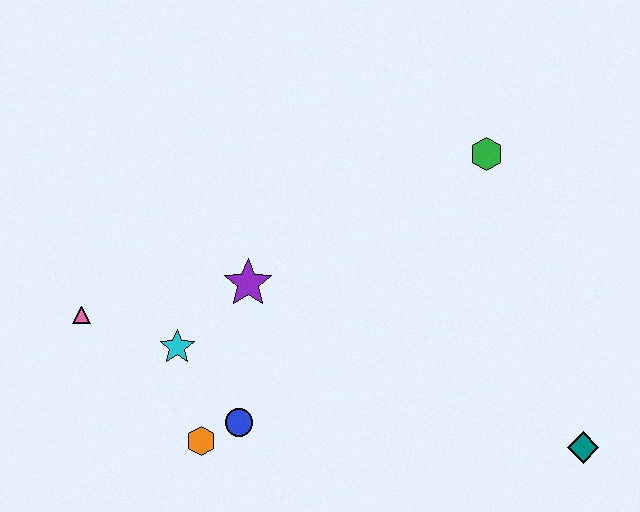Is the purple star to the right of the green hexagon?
No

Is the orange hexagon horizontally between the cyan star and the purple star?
Yes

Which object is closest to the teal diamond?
The green hexagon is closest to the teal diamond.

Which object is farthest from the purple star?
The teal diamond is farthest from the purple star.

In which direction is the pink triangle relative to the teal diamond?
The pink triangle is to the left of the teal diamond.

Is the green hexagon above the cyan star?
Yes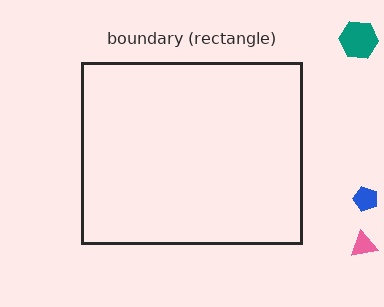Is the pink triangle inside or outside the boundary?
Outside.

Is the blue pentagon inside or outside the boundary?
Outside.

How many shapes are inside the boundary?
0 inside, 3 outside.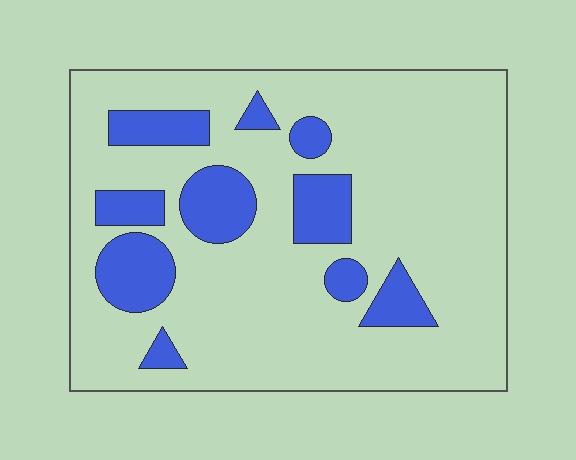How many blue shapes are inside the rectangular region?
10.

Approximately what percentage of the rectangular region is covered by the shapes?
Approximately 20%.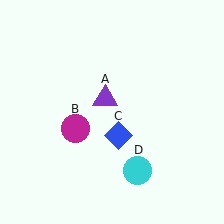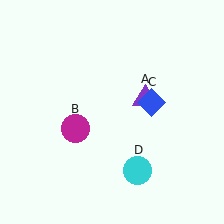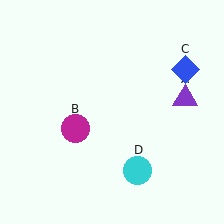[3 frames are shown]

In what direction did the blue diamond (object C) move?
The blue diamond (object C) moved up and to the right.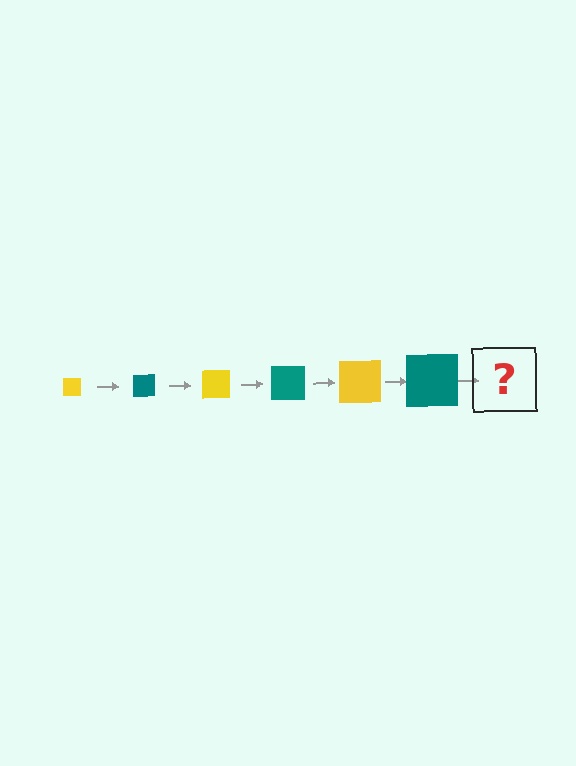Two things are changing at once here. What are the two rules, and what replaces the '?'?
The two rules are that the square grows larger each step and the color cycles through yellow and teal. The '?' should be a yellow square, larger than the previous one.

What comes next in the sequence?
The next element should be a yellow square, larger than the previous one.